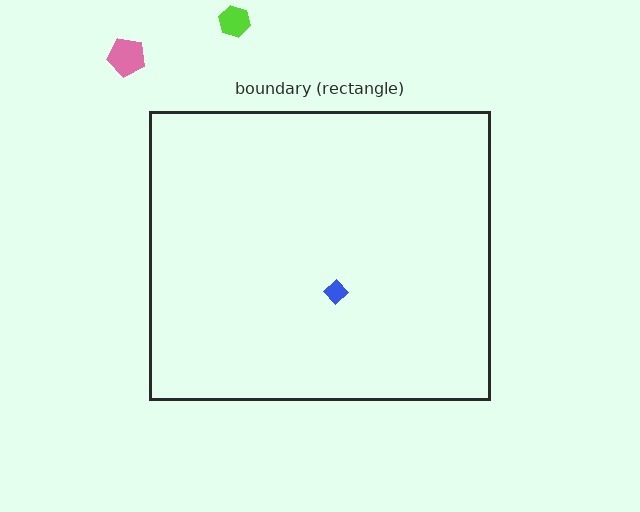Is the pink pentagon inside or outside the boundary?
Outside.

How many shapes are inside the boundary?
1 inside, 2 outside.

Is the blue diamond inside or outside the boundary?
Inside.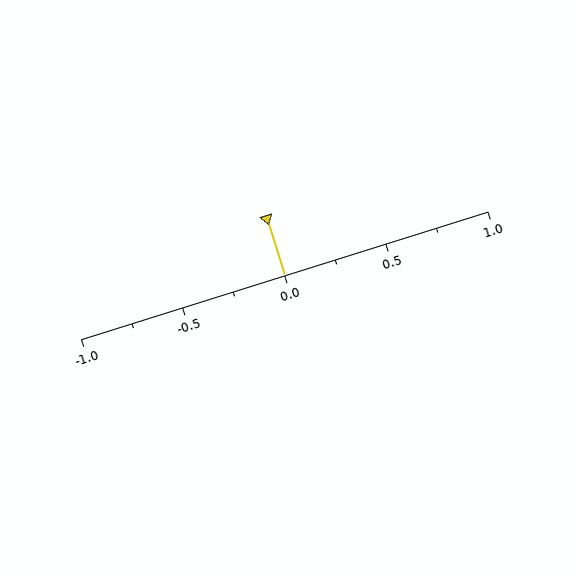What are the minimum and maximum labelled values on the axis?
The axis runs from -1.0 to 1.0.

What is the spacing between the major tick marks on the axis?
The major ticks are spaced 0.5 apart.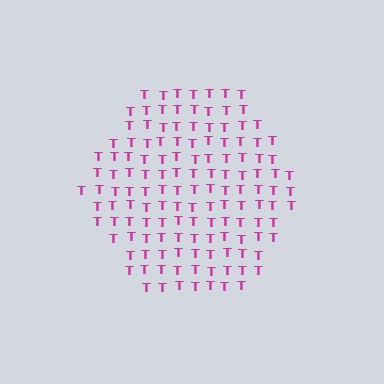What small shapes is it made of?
It is made of small letter T's.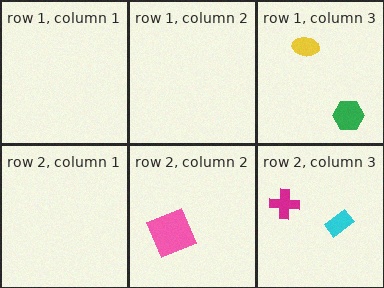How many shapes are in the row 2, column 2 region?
1.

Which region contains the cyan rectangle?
The row 2, column 3 region.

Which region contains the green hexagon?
The row 1, column 3 region.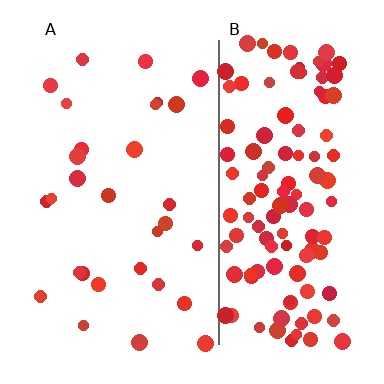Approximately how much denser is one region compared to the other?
Approximately 4.1× — region B over region A.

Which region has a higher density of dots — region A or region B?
B (the right).